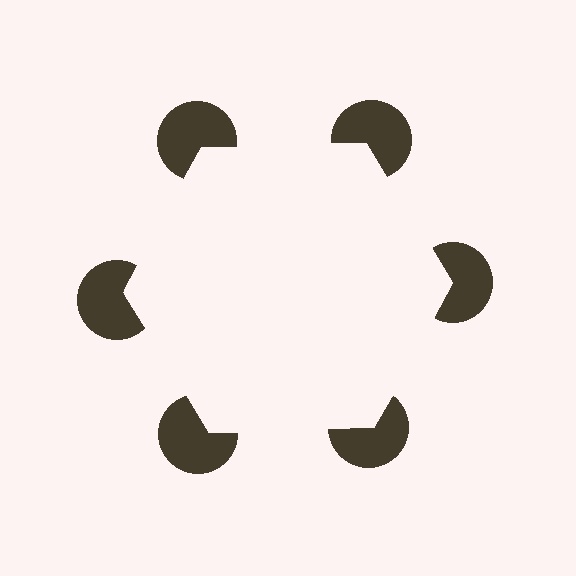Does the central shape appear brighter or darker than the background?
It typically appears slightly brighter than the background, even though no actual brightness change is drawn.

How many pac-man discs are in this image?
There are 6 — one at each vertex of the illusory hexagon.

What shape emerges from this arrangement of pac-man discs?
An illusory hexagon — its edges are inferred from the aligned wedge cuts in the pac-man discs, not physically drawn.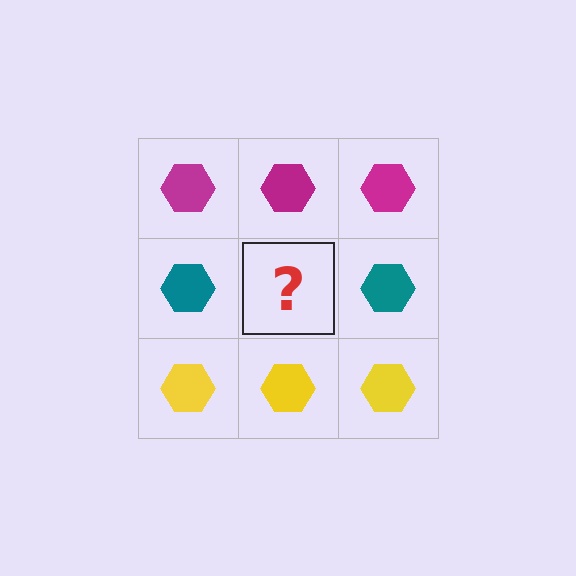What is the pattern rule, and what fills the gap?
The rule is that each row has a consistent color. The gap should be filled with a teal hexagon.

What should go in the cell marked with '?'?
The missing cell should contain a teal hexagon.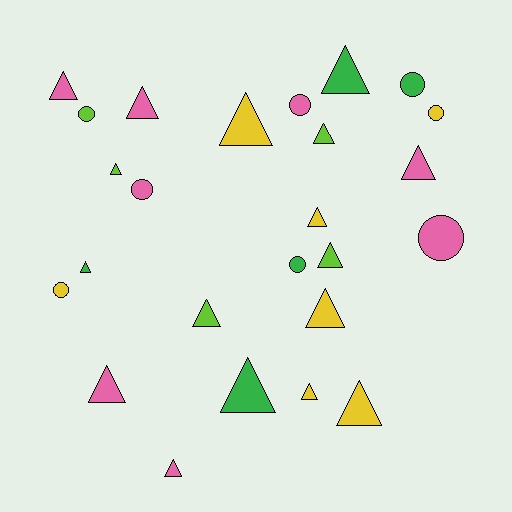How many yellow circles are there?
There are 2 yellow circles.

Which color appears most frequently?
Pink, with 8 objects.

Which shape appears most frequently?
Triangle, with 17 objects.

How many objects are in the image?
There are 25 objects.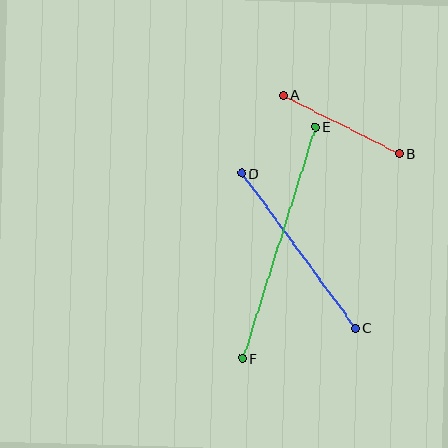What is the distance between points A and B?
The distance is approximately 131 pixels.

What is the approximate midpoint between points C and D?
The midpoint is at approximately (299, 251) pixels.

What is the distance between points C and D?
The distance is approximately 192 pixels.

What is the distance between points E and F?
The distance is approximately 243 pixels.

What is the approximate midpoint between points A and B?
The midpoint is at approximately (341, 124) pixels.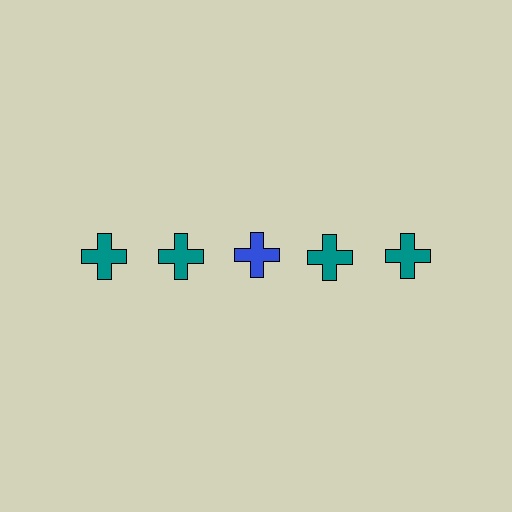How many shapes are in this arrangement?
There are 5 shapes arranged in a grid pattern.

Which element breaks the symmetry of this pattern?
The blue cross in the top row, center column breaks the symmetry. All other shapes are teal crosses.